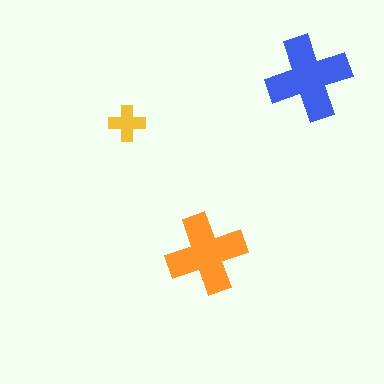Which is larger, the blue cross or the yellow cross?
The blue one.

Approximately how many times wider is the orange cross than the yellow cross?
About 2 times wider.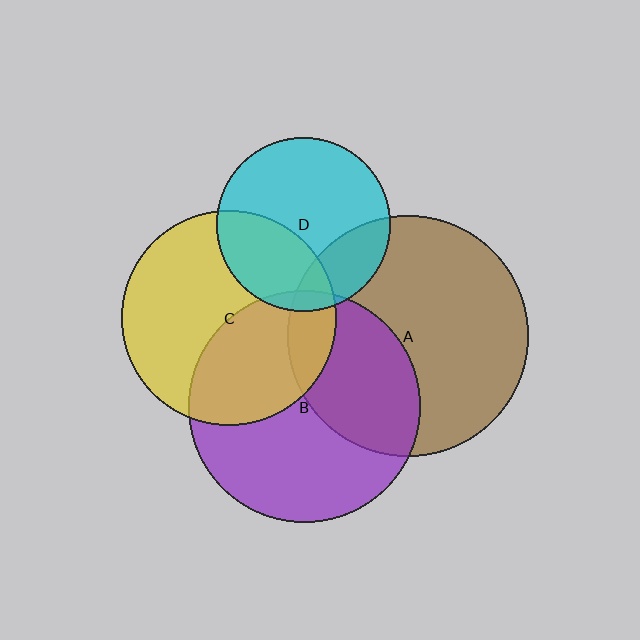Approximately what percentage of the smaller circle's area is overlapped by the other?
Approximately 5%.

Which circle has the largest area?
Circle A (brown).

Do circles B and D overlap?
Yes.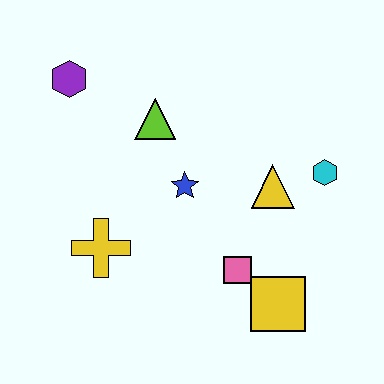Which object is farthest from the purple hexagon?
The yellow square is farthest from the purple hexagon.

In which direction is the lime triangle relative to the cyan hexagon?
The lime triangle is to the left of the cyan hexagon.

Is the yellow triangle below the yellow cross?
No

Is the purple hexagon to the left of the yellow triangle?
Yes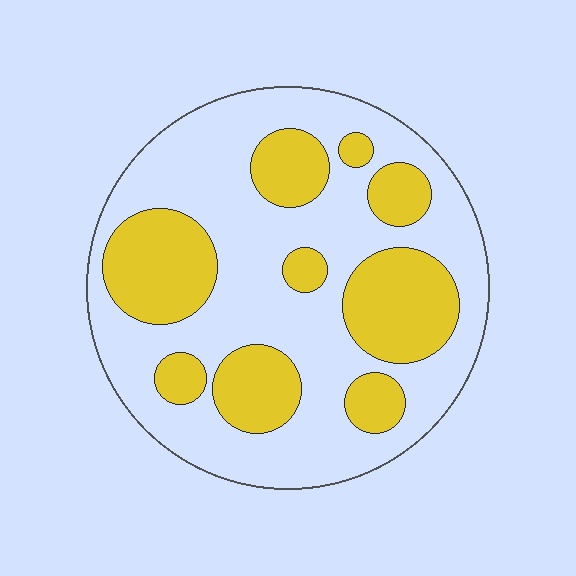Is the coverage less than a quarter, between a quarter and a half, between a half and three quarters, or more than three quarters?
Between a quarter and a half.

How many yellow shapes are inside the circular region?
9.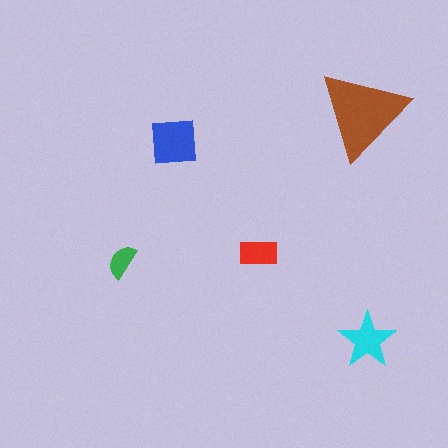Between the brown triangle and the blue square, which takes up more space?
The brown triangle.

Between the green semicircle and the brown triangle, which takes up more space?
The brown triangle.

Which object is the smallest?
The green semicircle.